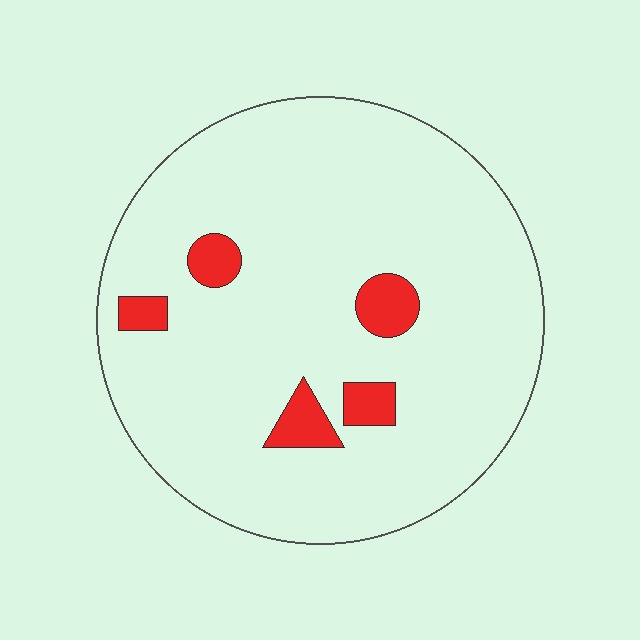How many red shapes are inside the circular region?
5.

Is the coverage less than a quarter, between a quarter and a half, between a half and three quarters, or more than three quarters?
Less than a quarter.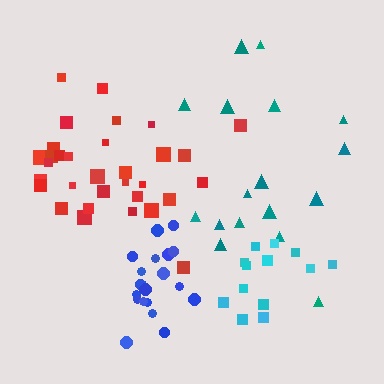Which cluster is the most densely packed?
Blue.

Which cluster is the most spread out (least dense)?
Teal.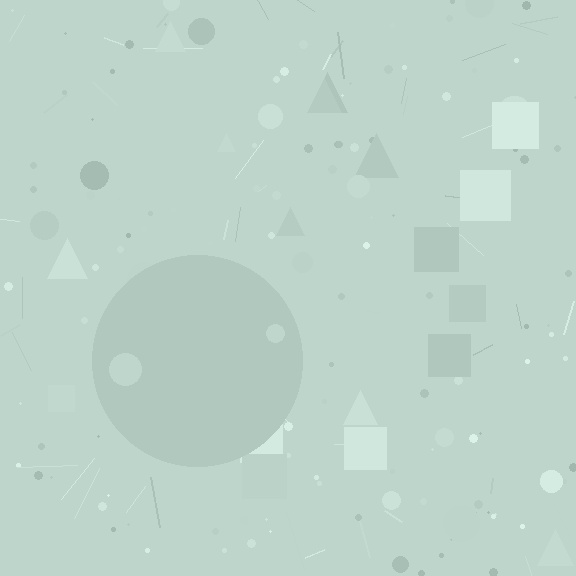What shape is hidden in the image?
A circle is hidden in the image.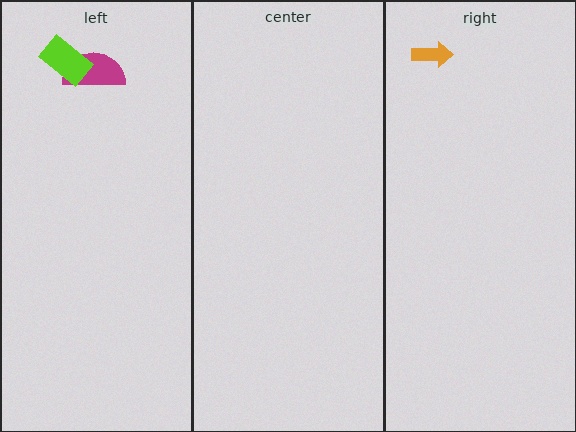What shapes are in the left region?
The magenta semicircle, the lime rectangle.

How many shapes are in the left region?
2.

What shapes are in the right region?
The orange arrow.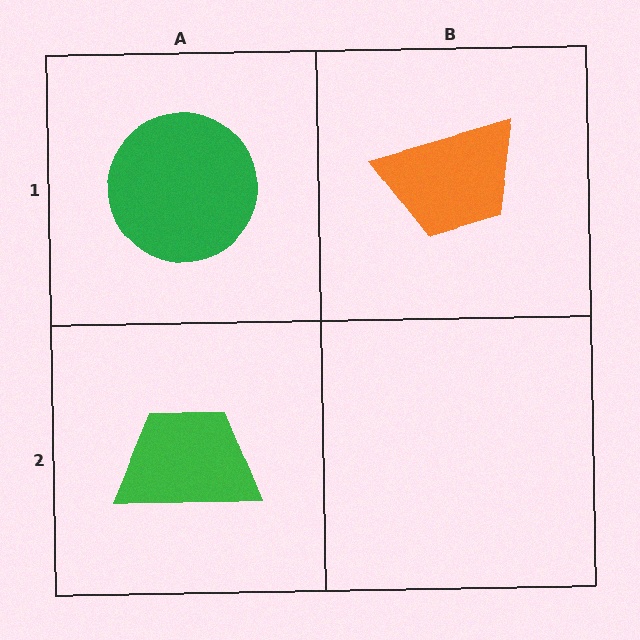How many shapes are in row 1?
2 shapes.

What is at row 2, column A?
A green trapezoid.